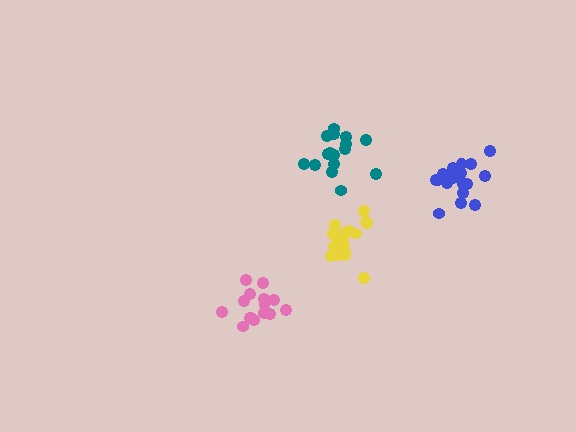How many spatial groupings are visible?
There are 4 spatial groupings.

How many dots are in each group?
Group 1: 21 dots, Group 2: 16 dots, Group 3: 15 dots, Group 4: 19 dots (71 total).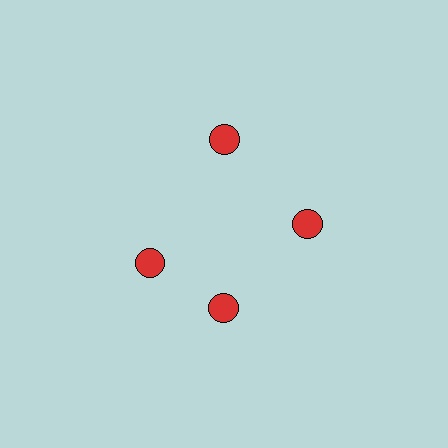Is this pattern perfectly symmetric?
No. The 4 red circles are arranged in a ring, but one element near the 9 o'clock position is rotated out of alignment along the ring, breaking the 4-fold rotational symmetry.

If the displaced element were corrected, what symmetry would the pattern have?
It would have 4-fold rotational symmetry — the pattern would map onto itself every 90 degrees.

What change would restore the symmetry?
The symmetry would be restored by rotating it back into even spacing with its neighbors so that all 4 circles sit at equal angles and equal distance from the center.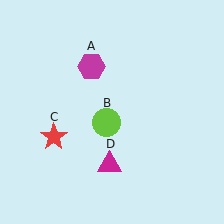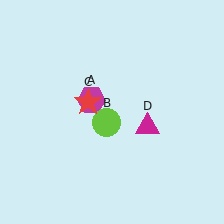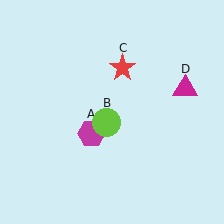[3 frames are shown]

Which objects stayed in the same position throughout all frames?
Lime circle (object B) remained stationary.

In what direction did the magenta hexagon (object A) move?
The magenta hexagon (object A) moved down.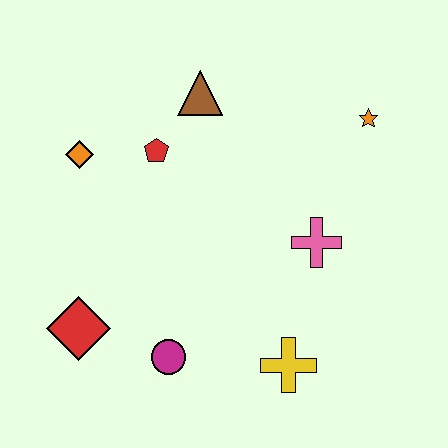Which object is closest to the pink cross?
The yellow cross is closest to the pink cross.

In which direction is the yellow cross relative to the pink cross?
The yellow cross is below the pink cross.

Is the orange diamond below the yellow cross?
No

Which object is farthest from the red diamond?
The orange star is farthest from the red diamond.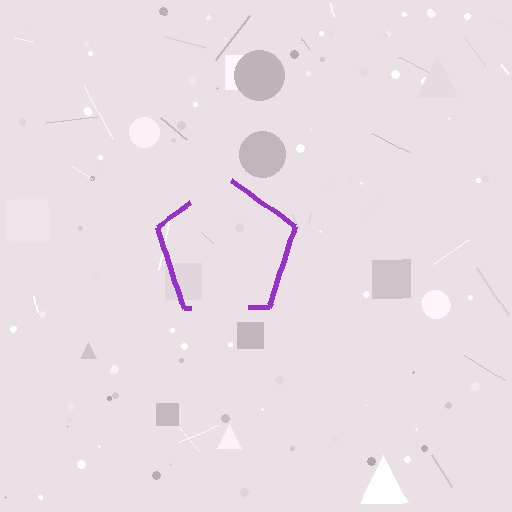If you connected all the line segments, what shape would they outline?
They would outline a pentagon.